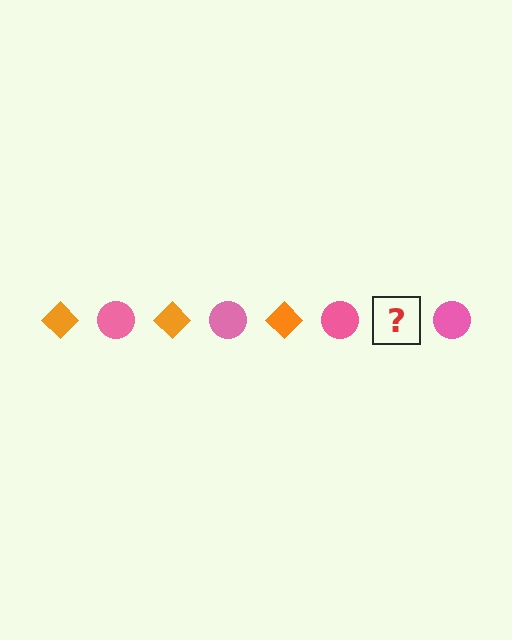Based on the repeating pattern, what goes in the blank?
The blank should be an orange diamond.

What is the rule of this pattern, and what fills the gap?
The rule is that the pattern alternates between orange diamond and pink circle. The gap should be filled with an orange diamond.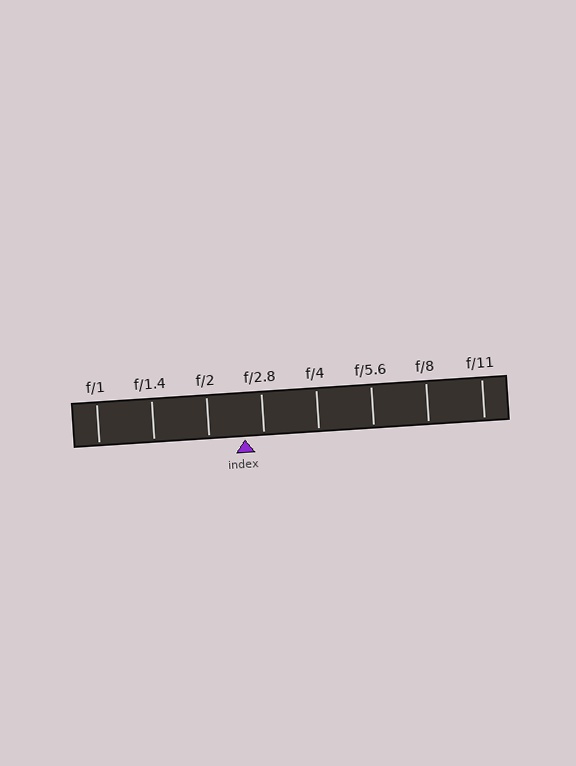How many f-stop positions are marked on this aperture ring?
There are 8 f-stop positions marked.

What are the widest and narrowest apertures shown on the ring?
The widest aperture shown is f/1 and the narrowest is f/11.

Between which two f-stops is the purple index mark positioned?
The index mark is between f/2 and f/2.8.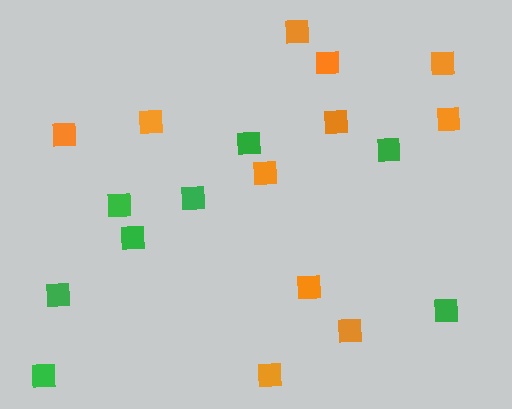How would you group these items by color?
There are 2 groups: one group of orange squares (11) and one group of green squares (8).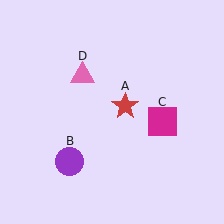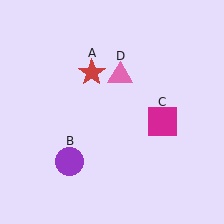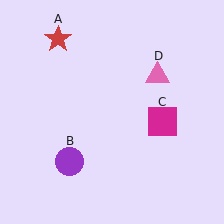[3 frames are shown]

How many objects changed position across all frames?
2 objects changed position: red star (object A), pink triangle (object D).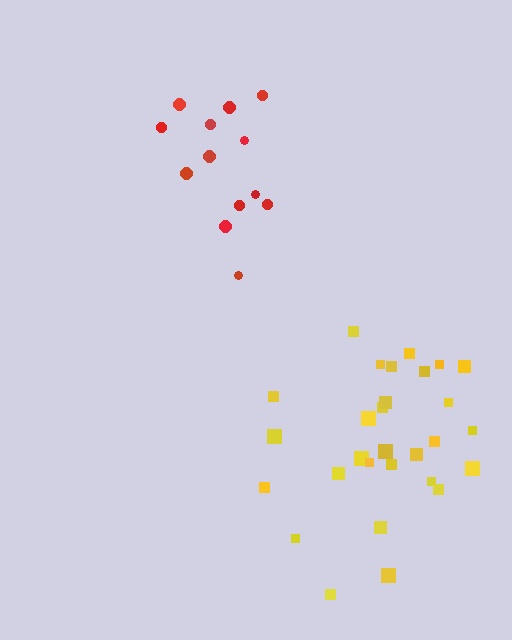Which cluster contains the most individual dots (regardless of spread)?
Yellow (29).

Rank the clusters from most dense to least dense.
yellow, red.